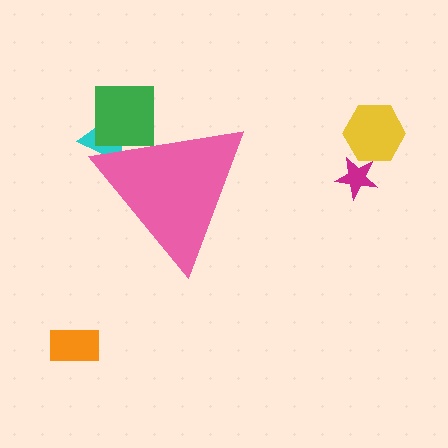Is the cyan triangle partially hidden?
Yes, the cyan triangle is partially hidden behind the pink triangle.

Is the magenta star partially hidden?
No, the magenta star is fully visible.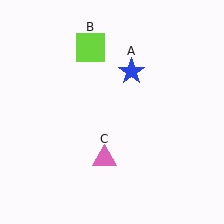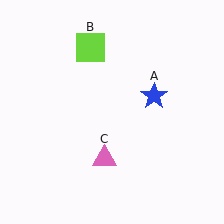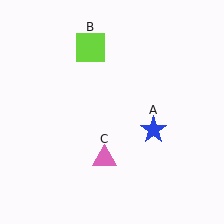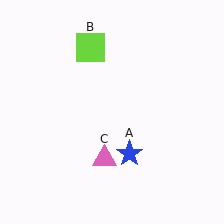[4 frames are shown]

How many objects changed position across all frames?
1 object changed position: blue star (object A).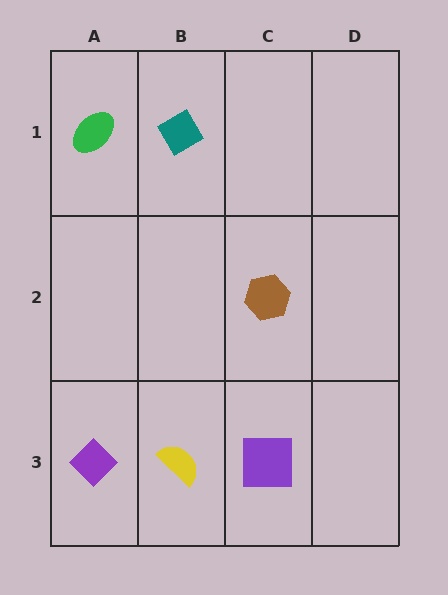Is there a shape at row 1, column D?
No, that cell is empty.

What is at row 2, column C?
A brown hexagon.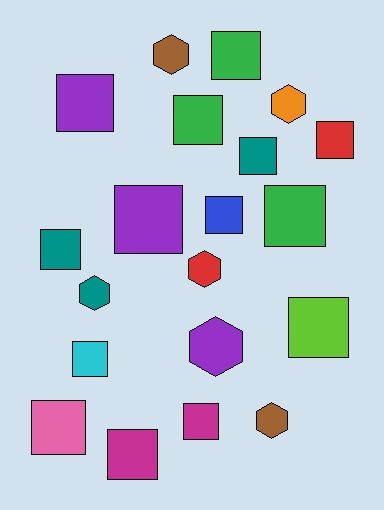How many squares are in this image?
There are 14 squares.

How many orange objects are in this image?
There is 1 orange object.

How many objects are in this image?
There are 20 objects.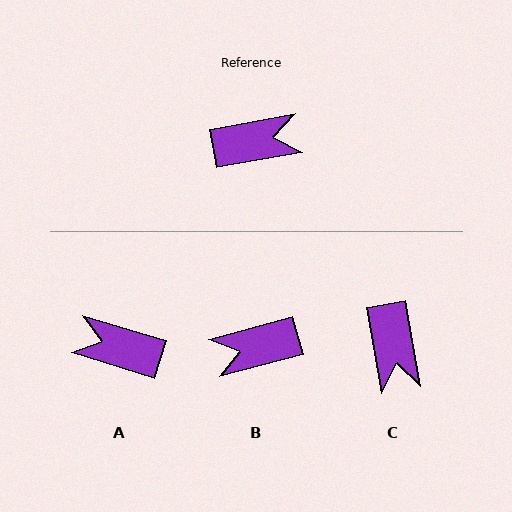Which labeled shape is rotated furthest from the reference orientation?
B, about 175 degrees away.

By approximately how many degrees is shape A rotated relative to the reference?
Approximately 153 degrees counter-clockwise.